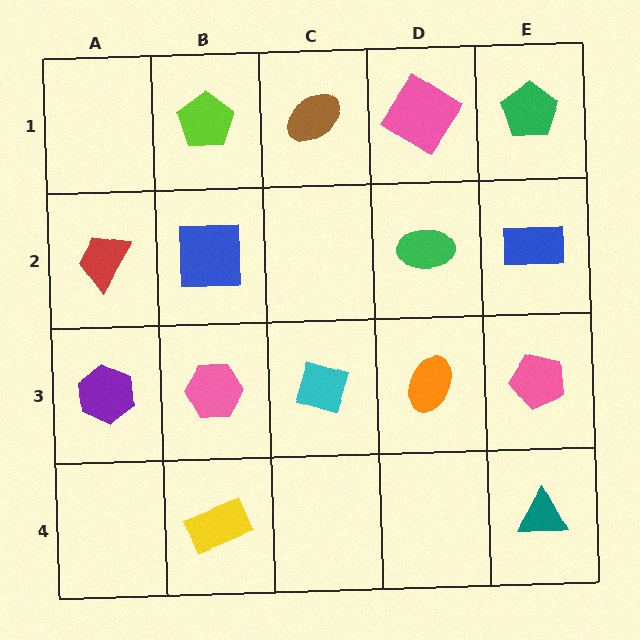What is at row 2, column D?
A green ellipse.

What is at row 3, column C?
A cyan diamond.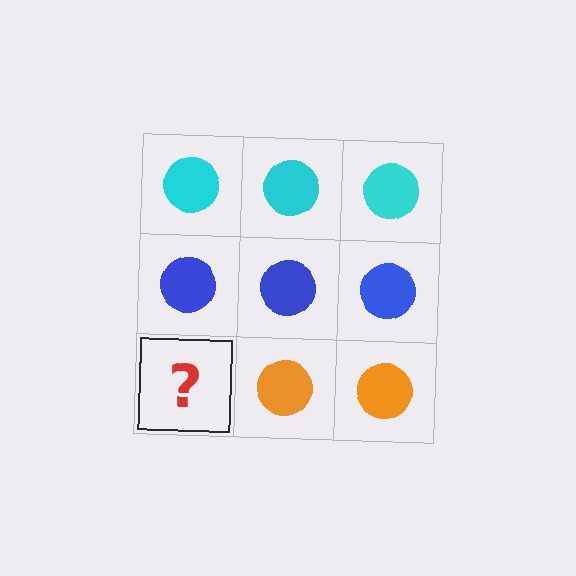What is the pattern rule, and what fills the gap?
The rule is that each row has a consistent color. The gap should be filled with an orange circle.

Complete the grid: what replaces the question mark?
The question mark should be replaced with an orange circle.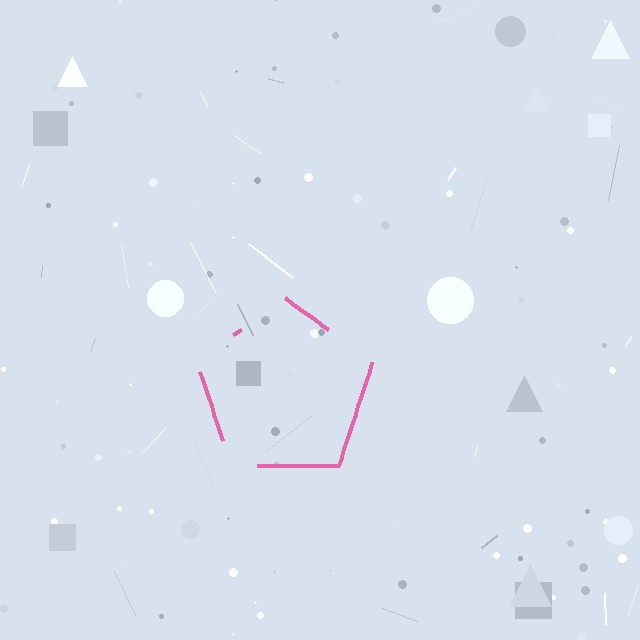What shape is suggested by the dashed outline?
The dashed outline suggests a pentagon.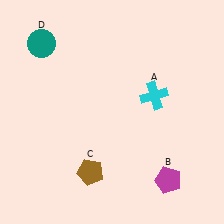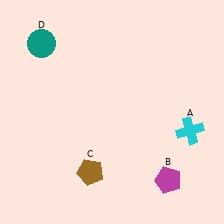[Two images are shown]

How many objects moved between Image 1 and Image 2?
1 object moved between the two images.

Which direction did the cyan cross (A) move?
The cyan cross (A) moved right.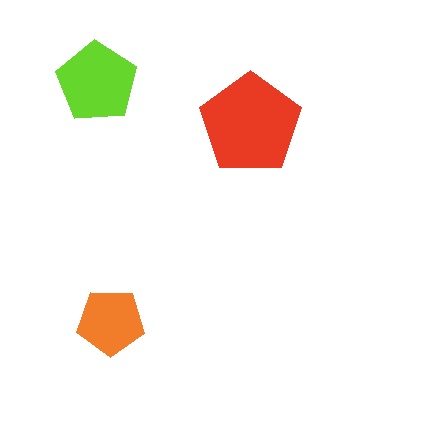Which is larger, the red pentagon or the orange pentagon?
The red one.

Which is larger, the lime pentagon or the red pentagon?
The red one.